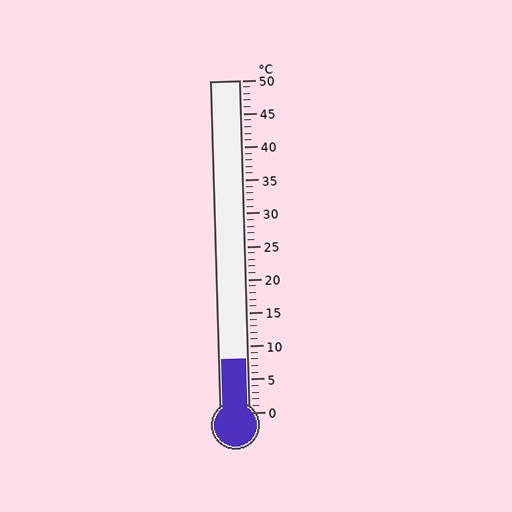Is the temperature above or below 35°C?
The temperature is below 35°C.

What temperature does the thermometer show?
The thermometer shows approximately 8°C.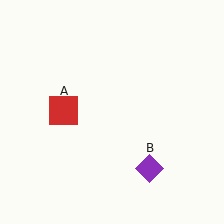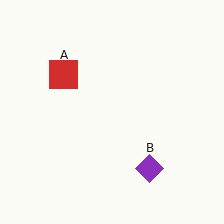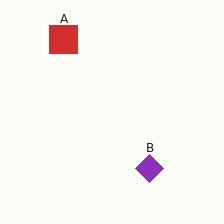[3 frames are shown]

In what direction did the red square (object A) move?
The red square (object A) moved up.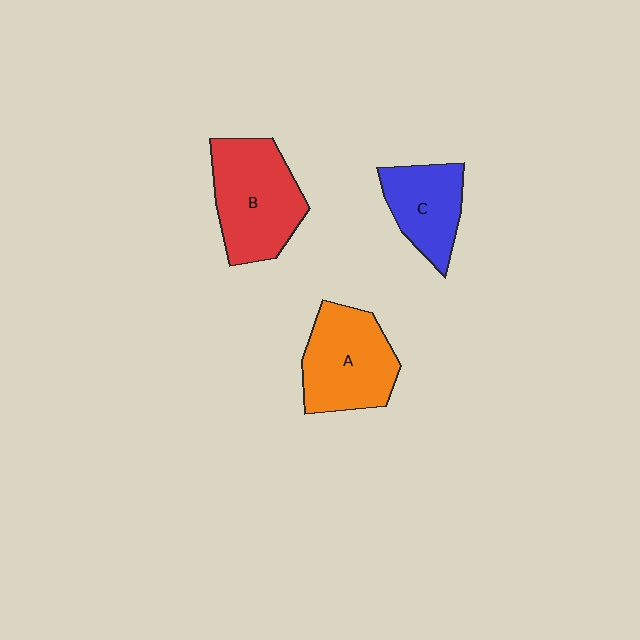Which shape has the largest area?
Shape B (red).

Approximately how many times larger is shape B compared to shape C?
Approximately 1.5 times.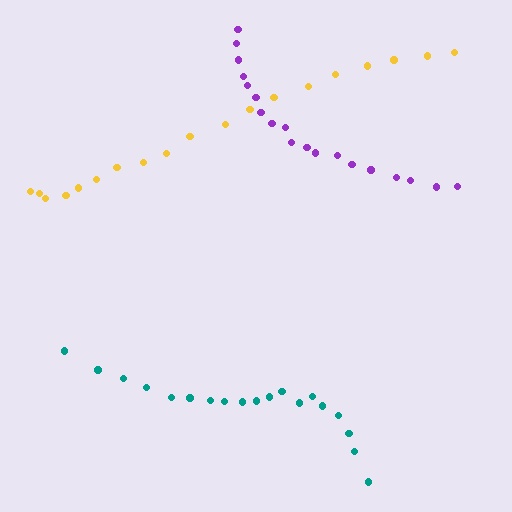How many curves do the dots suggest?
There are 3 distinct paths.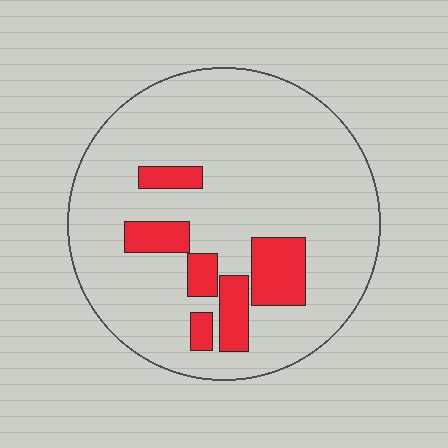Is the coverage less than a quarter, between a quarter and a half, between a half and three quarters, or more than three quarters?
Less than a quarter.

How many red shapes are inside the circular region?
6.